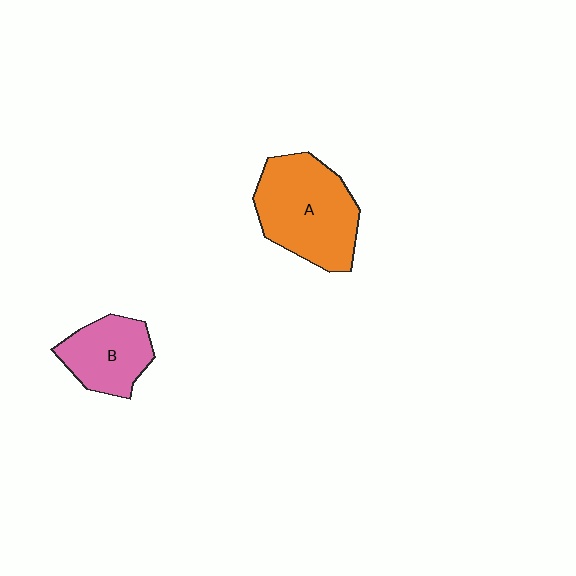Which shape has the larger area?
Shape A (orange).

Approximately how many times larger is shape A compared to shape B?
Approximately 1.7 times.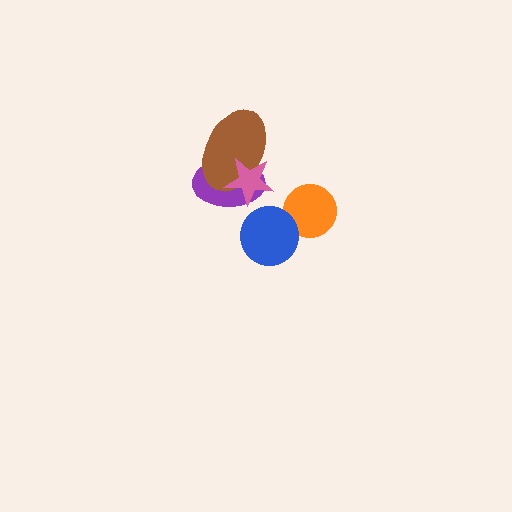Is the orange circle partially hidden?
Yes, it is partially covered by another shape.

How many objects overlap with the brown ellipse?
2 objects overlap with the brown ellipse.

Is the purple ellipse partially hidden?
Yes, it is partially covered by another shape.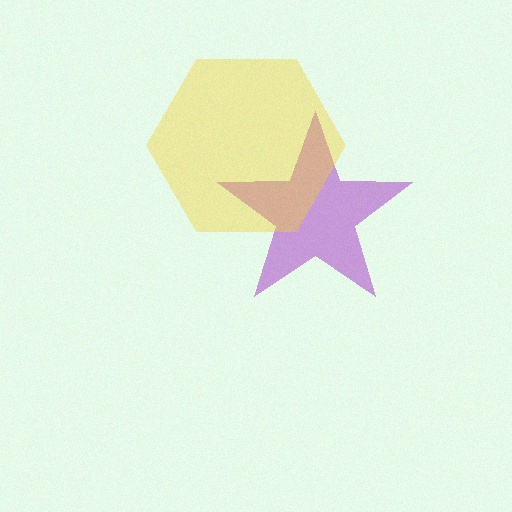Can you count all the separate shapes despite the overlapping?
Yes, there are 2 separate shapes.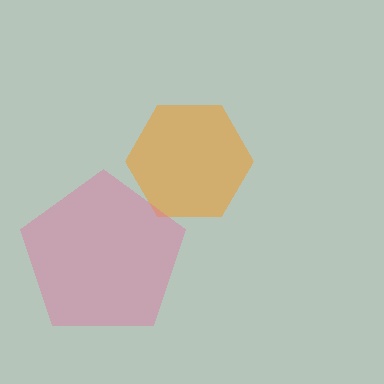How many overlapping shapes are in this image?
There are 2 overlapping shapes in the image.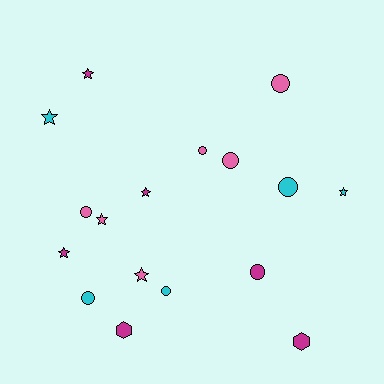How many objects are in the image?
There are 17 objects.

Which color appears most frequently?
Pink, with 6 objects.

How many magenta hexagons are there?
There are 2 magenta hexagons.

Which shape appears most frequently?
Circle, with 8 objects.